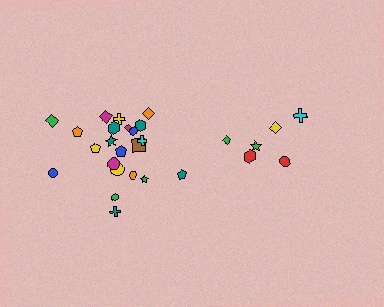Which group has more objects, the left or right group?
The left group.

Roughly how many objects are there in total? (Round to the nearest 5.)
Roughly 30 objects in total.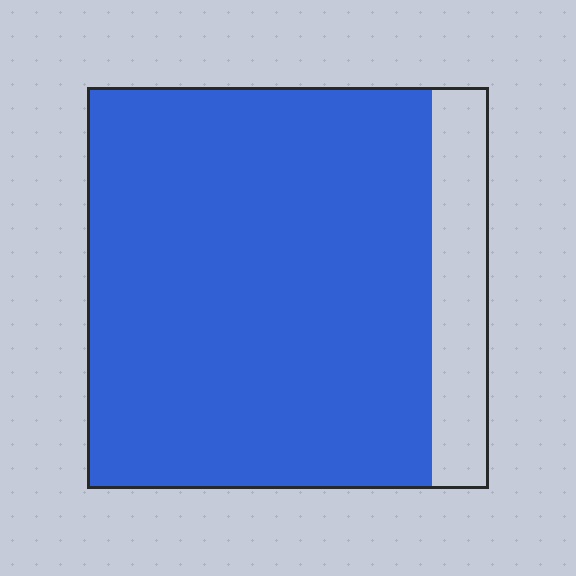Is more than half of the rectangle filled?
Yes.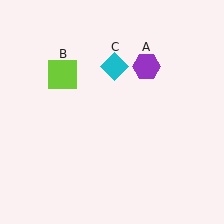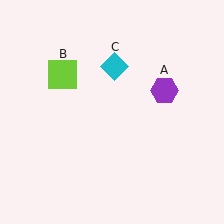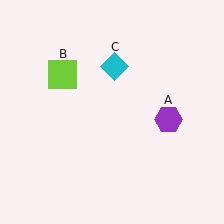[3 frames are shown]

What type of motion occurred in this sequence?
The purple hexagon (object A) rotated clockwise around the center of the scene.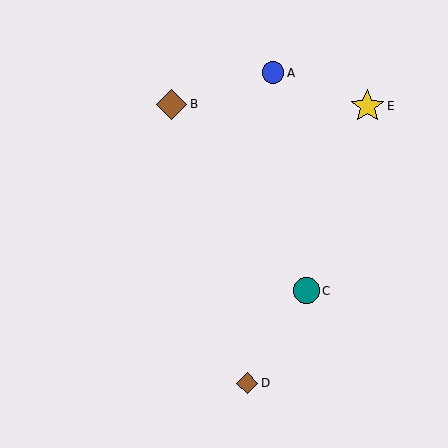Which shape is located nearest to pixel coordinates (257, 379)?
The brown diamond (labeled D) at (247, 383) is nearest to that location.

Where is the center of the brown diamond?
The center of the brown diamond is at (171, 104).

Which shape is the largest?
The yellow star (labeled E) is the largest.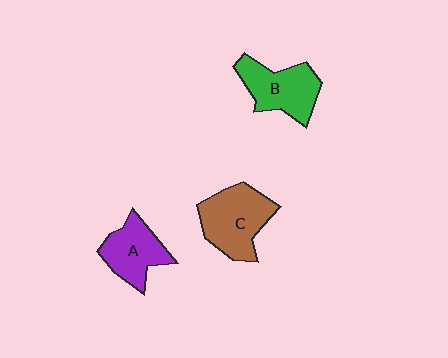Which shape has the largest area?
Shape C (brown).